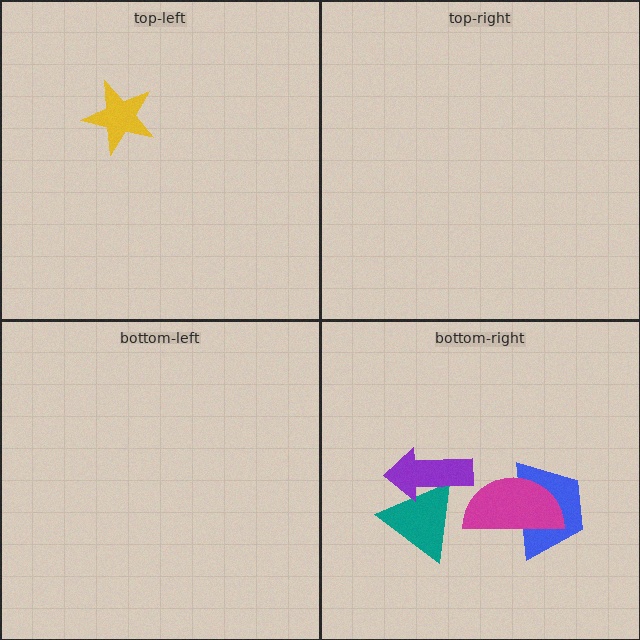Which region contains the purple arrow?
The bottom-right region.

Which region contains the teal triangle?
The bottom-right region.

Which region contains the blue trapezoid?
The bottom-right region.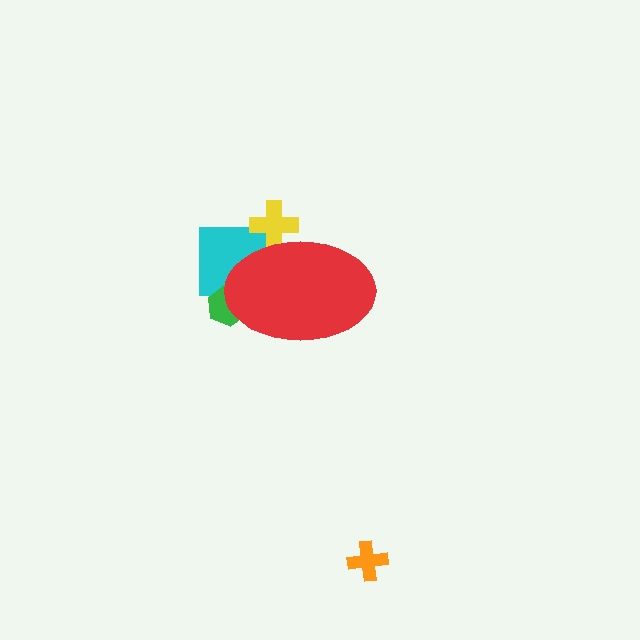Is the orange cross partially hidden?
No, the orange cross is fully visible.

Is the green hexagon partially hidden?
Yes, the green hexagon is partially hidden behind the red ellipse.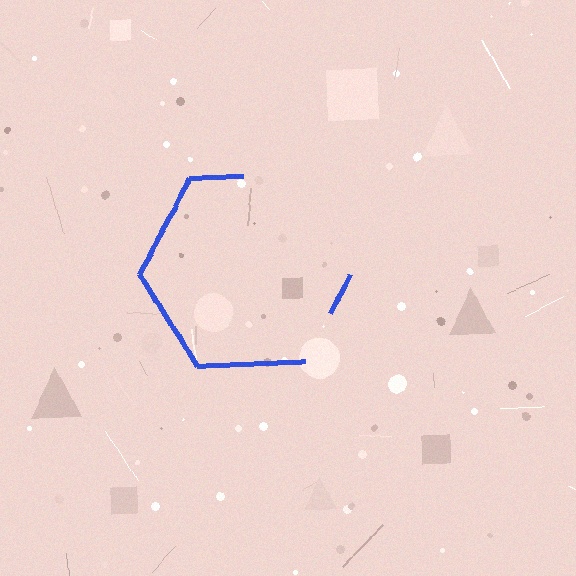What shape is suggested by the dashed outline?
The dashed outline suggests a hexagon.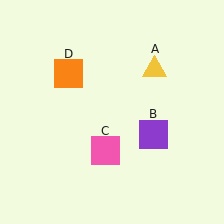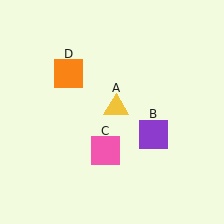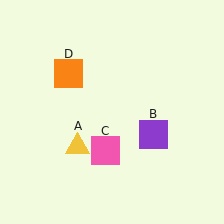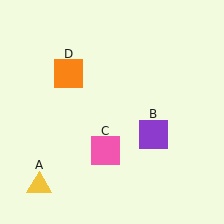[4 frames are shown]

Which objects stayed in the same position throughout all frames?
Purple square (object B) and pink square (object C) and orange square (object D) remained stationary.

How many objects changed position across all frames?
1 object changed position: yellow triangle (object A).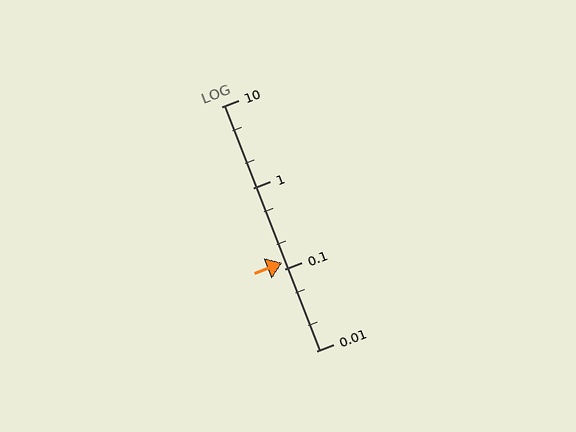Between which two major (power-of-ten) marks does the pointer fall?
The pointer is between 0.1 and 1.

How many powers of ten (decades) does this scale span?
The scale spans 3 decades, from 0.01 to 10.